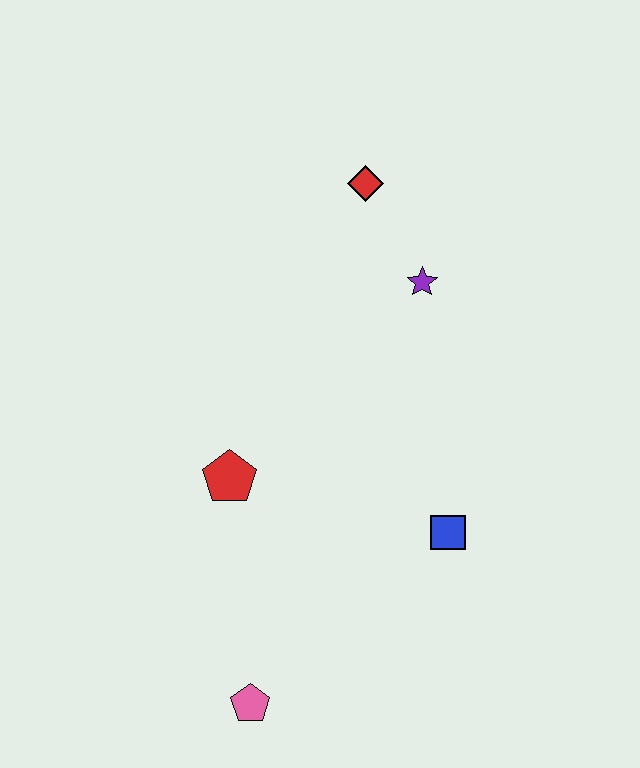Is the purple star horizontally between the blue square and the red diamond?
Yes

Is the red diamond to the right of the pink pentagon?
Yes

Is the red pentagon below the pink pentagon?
No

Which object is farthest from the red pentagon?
The red diamond is farthest from the red pentagon.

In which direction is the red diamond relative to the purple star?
The red diamond is above the purple star.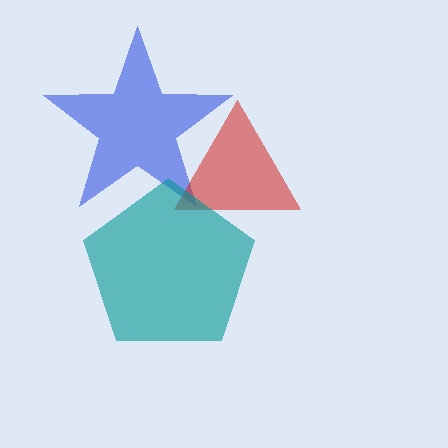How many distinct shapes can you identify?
There are 3 distinct shapes: a blue star, a red triangle, a teal pentagon.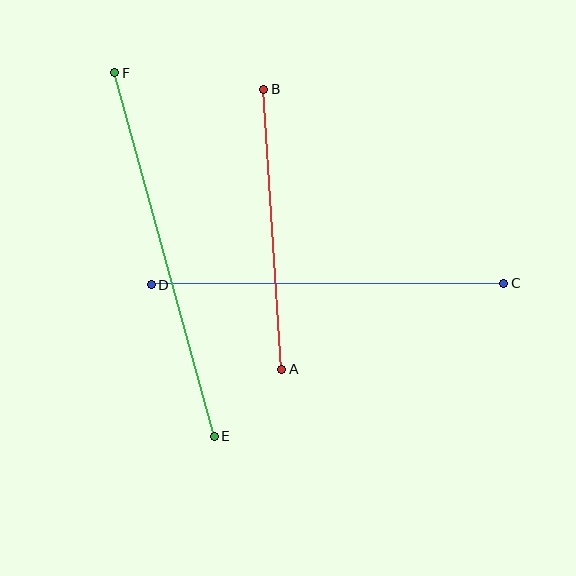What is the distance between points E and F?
The distance is approximately 377 pixels.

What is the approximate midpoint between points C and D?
The midpoint is at approximately (327, 284) pixels.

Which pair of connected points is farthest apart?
Points E and F are farthest apart.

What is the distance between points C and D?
The distance is approximately 352 pixels.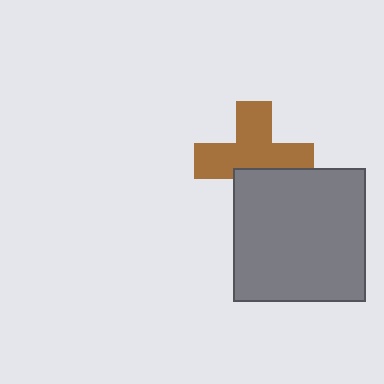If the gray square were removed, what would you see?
You would see the complete brown cross.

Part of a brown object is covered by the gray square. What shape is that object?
It is a cross.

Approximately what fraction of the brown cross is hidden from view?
Roughly 34% of the brown cross is hidden behind the gray square.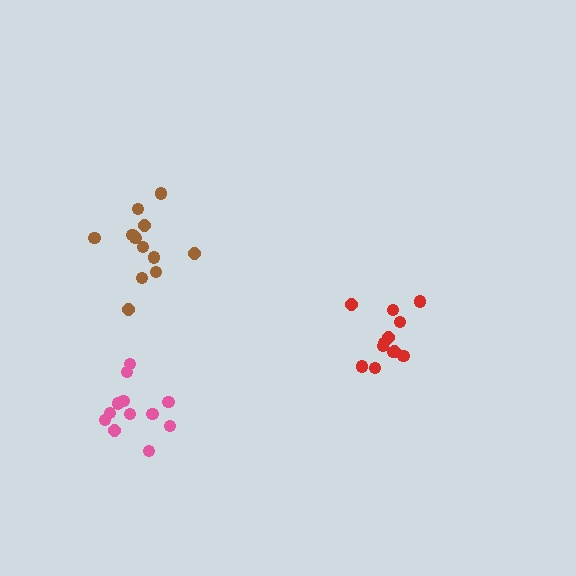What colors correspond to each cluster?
The clusters are colored: pink, red, brown.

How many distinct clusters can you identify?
There are 3 distinct clusters.